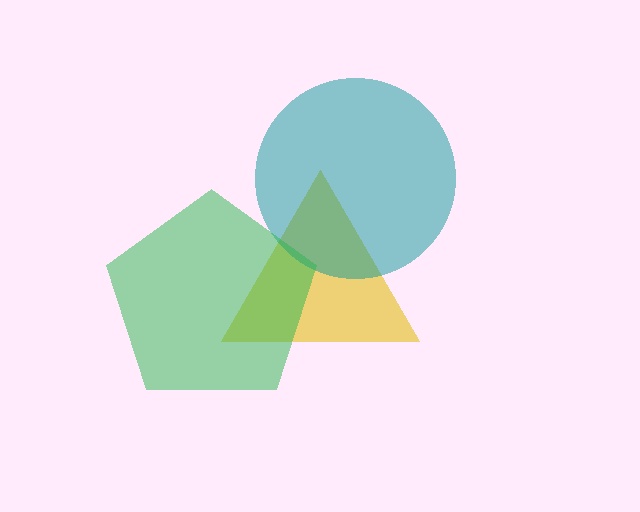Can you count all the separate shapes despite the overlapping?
Yes, there are 3 separate shapes.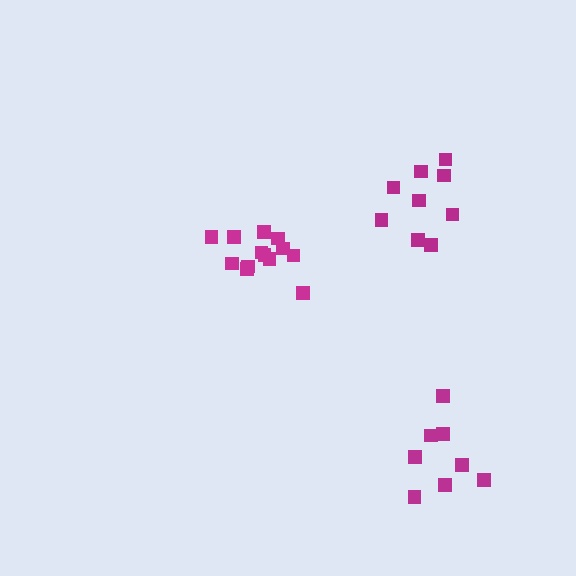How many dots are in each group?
Group 1: 13 dots, Group 2: 9 dots, Group 3: 8 dots (30 total).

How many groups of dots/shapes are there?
There are 3 groups.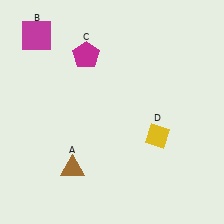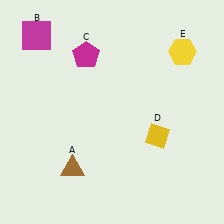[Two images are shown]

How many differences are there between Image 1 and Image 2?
There is 1 difference between the two images.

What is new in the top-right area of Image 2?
A yellow hexagon (E) was added in the top-right area of Image 2.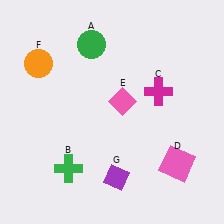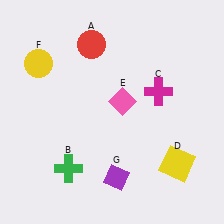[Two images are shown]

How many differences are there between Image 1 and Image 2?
There are 3 differences between the two images.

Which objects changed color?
A changed from green to red. D changed from pink to yellow. F changed from orange to yellow.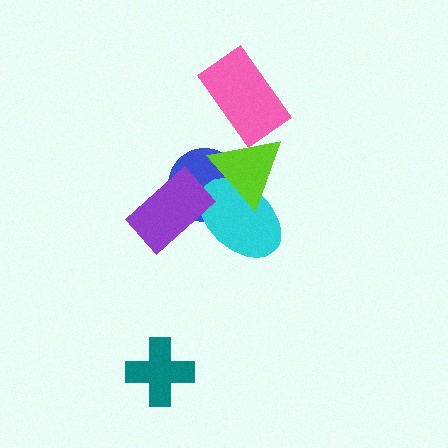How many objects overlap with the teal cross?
0 objects overlap with the teal cross.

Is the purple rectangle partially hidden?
No, no other shape covers it.